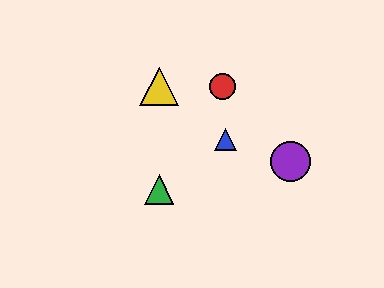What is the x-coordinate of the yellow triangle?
The yellow triangle is at x≈159.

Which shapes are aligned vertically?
The green triangle, the yellow triangle are aligned vertically.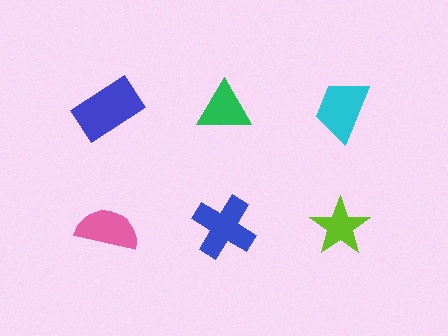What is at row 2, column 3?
A lime star.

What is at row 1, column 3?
A cyan trapezoid.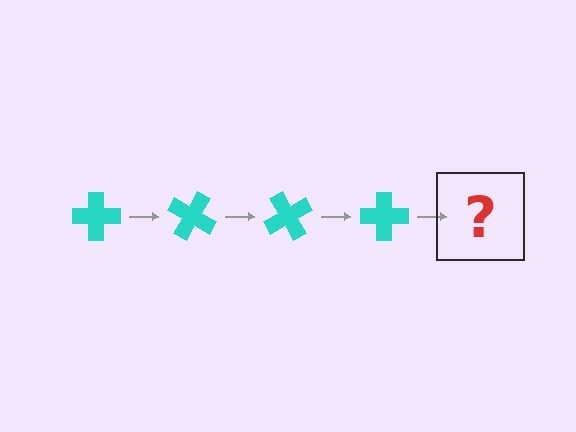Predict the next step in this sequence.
The next step is a cyan cross rotated 120 degrees.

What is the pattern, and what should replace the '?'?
The pattern is that the cross rotates 30 degrees each step. The '?' should be a cyan cross rotated 120 degrees.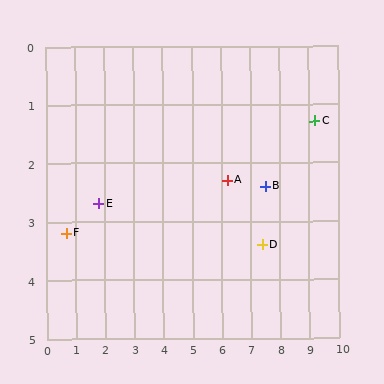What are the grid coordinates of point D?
Point D is at approximately (7.4, 3.4).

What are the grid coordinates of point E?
Point E is at approximately (1.8, 2.7).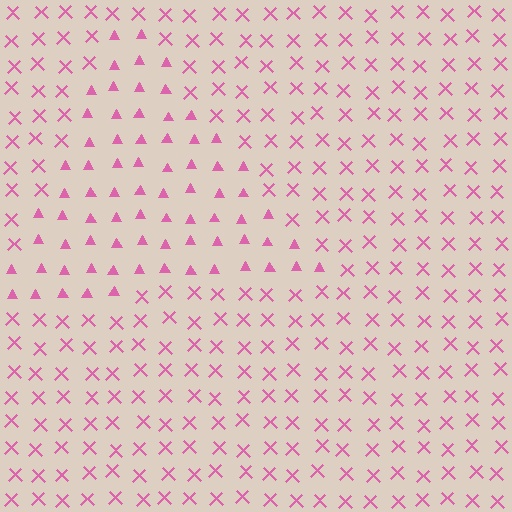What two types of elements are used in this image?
The image uses triangles inside the triangle region and X marks outside it.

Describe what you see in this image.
The image is filled with small pink elements arranged in a uniform grid. A triangle-shaped region contains triangles, while the surrounding area contains X marks. The boundary is defined purely by the change in element shape.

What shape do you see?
I see a triangle.